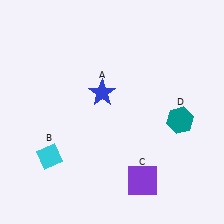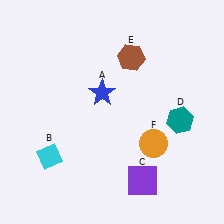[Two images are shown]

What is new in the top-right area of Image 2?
A brown hexagon (E) was added in the top-right area of Image 2.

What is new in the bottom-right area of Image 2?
An orange circle (F) was added in the bottom-right area of Image 2.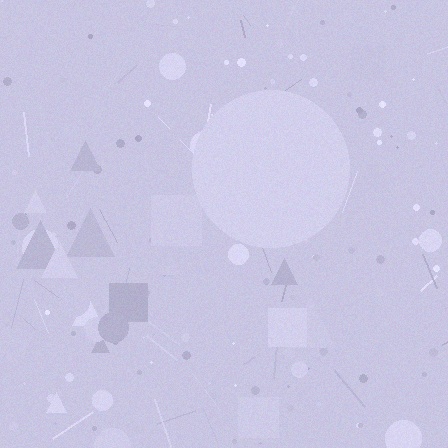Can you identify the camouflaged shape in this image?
The camouflaged shape is a circle.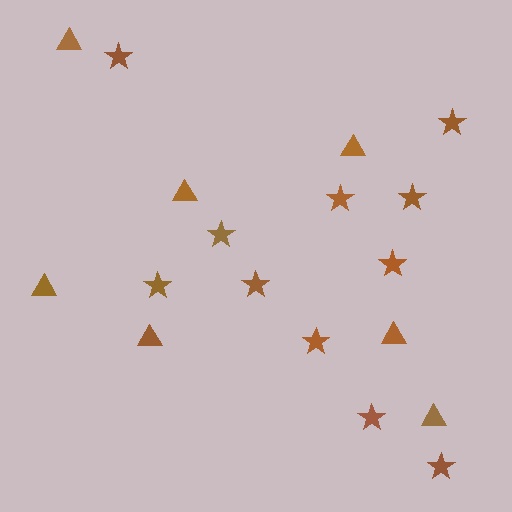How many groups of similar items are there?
There are 2 groups: one group of stars (11) and one group of triangles (7).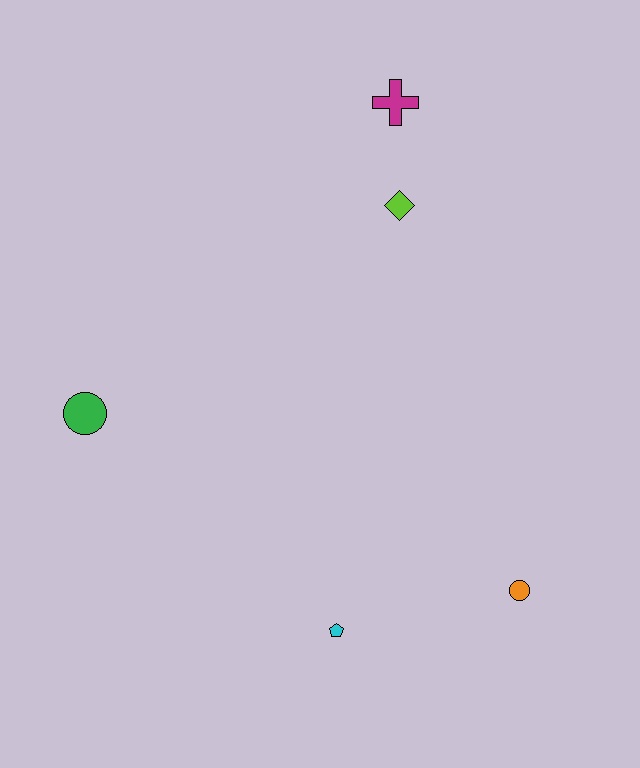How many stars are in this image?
There are no stars.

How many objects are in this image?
There are 5 objects.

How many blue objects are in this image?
There are no blue objects.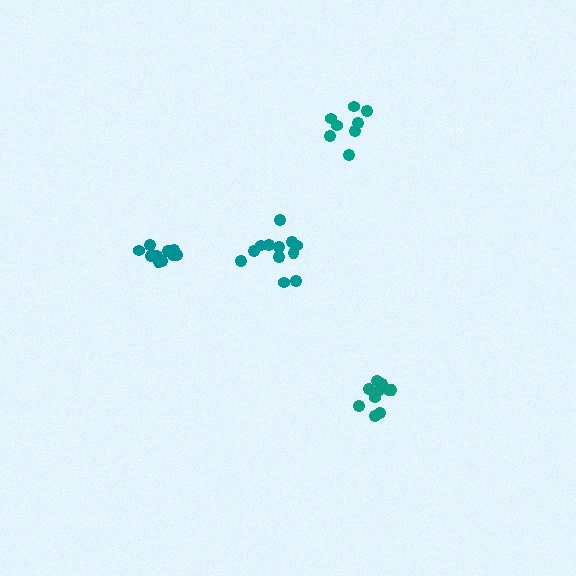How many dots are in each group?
Group 1: 12 dots, Group 2: 10 dots, Group 3: 8 dots, Group 4: 12 dots (42 total).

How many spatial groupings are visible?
There are 4 spatial groupings.